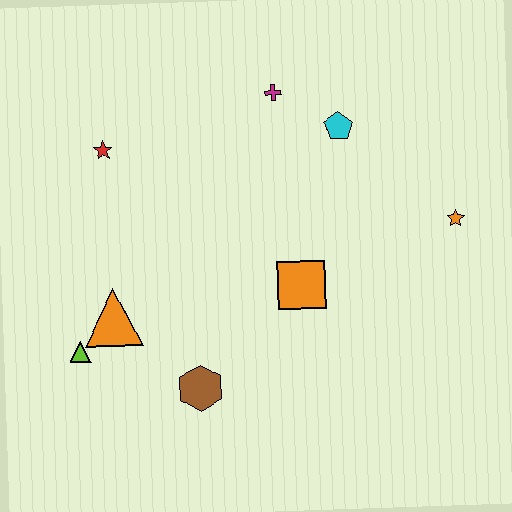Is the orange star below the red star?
Yes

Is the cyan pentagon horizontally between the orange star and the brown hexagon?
Yes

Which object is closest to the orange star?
The cyan pentagon is closest to the orange star.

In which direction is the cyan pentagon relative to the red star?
The cyan pentagon is to the right of the red star.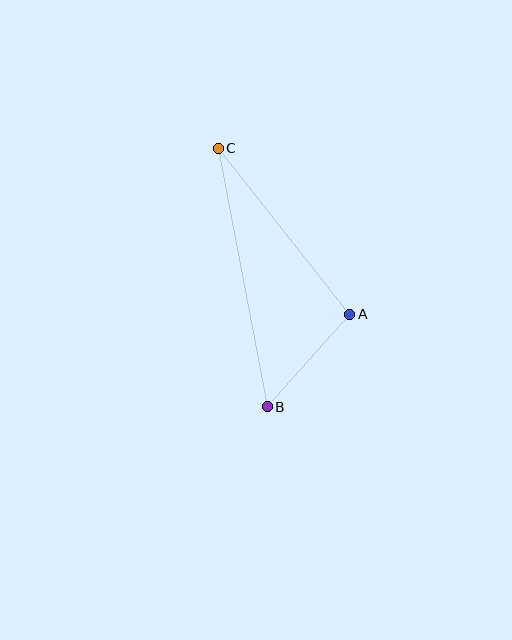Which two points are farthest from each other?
Points B and C are farthest from each other.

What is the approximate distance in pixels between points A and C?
The distance between A and C is approximately 212 pixels.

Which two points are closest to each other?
Points A and B are closest to each other.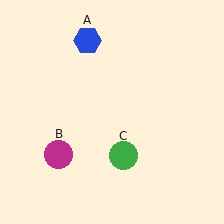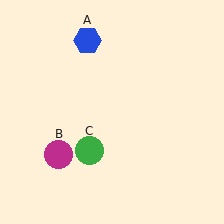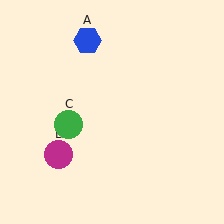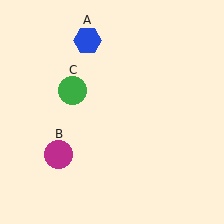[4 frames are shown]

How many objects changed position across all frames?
1 object changed position: green circle (object C).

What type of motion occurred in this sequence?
The green circle (object C) rotated clockwise around the center of the scene.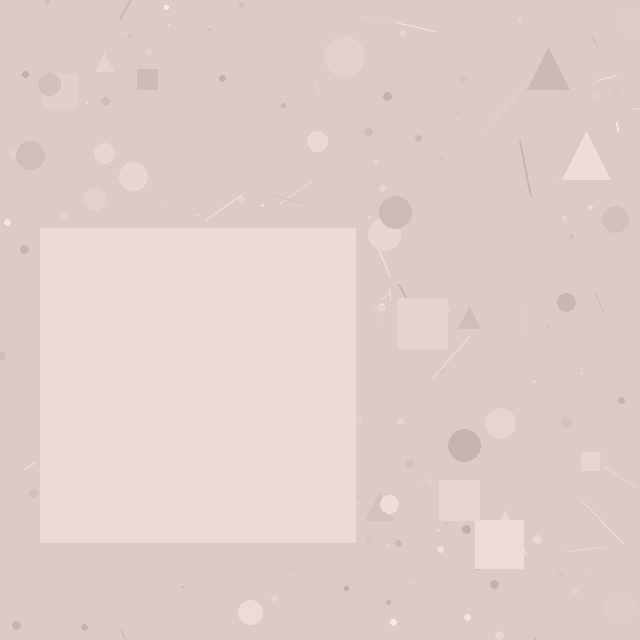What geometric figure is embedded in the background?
A square is embedded in the background.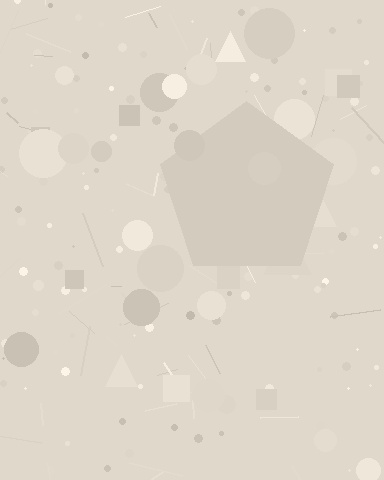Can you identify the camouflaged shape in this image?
The camouflaged shape is a pentagon.